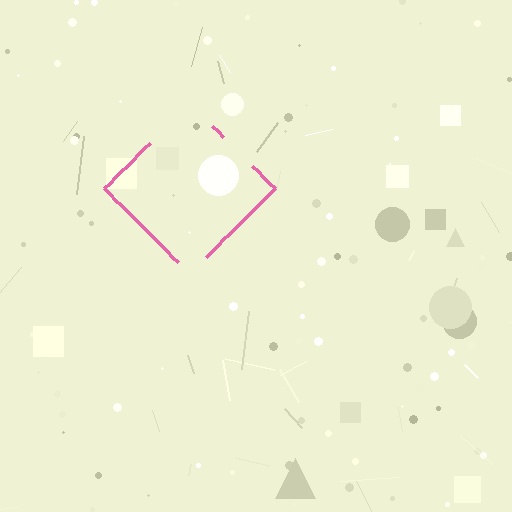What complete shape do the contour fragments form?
The contour fragments form a diamond.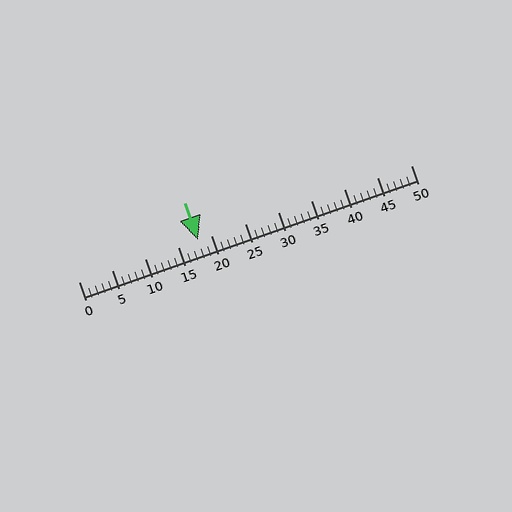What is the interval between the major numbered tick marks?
The major tick marks are spaced 5 units apart.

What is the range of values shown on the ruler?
The ruler shows values from 0 to 50.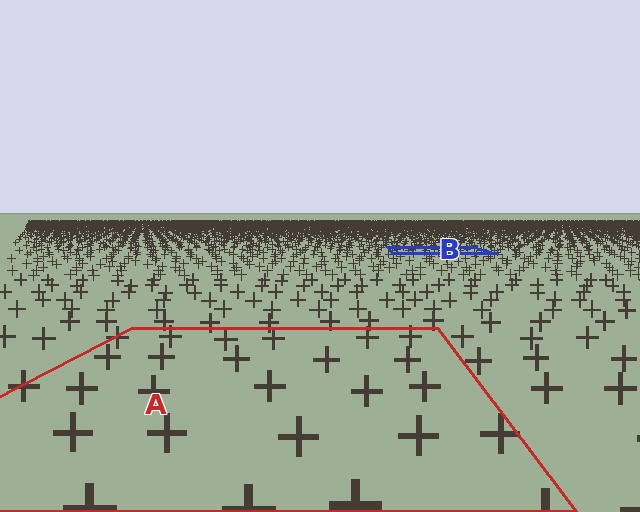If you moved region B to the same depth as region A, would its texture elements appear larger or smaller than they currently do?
They would appear larger. At a closer depth, the same texture elements are projected at a bigger on-screen size.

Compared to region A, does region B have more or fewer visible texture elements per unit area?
Region B has more texture elements per unit area — they are packed more densely because it is farther away.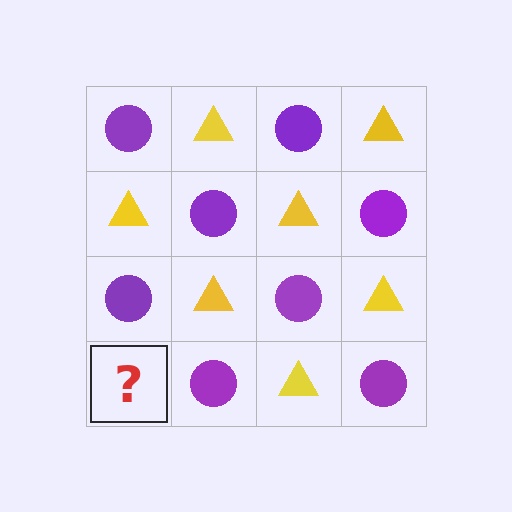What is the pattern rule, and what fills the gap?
The rule is that it alternates purple circle and yellow triangle in a checkerboard pattern. The gap should be filled with a yellow triangle.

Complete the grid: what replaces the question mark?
The question mark should be replaced with a yellow triangle.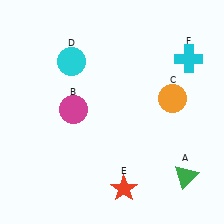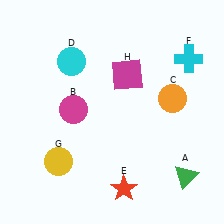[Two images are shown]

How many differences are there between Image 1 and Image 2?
There are 2 differences between the two images.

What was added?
A yellow circle (G), a magenta square (H) were added in Image 2.